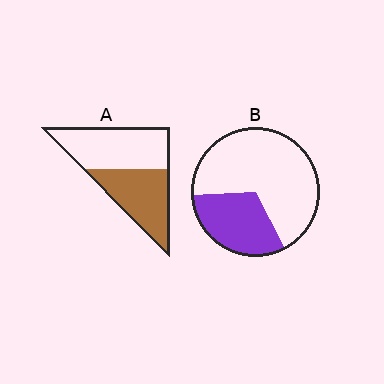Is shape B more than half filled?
No.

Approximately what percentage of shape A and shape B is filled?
A is approximately 45% and B is approximately 30%.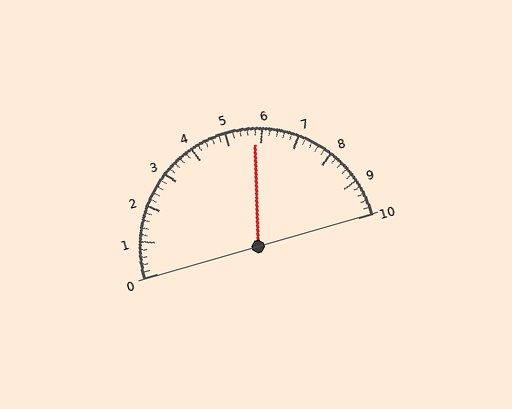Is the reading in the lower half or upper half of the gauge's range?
The reading is in the upper half of the range (0 to 10).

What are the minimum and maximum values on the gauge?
The gauge ranges from 0 to 10.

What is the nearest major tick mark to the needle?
The nearest major tick mark is 6.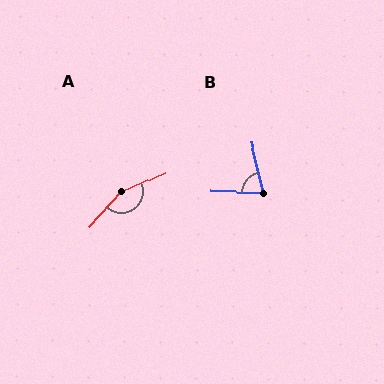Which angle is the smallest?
B, at approximately 75 degrees.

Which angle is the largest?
A, at approximately 155 degrees.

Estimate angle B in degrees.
Approximately 75 degrees.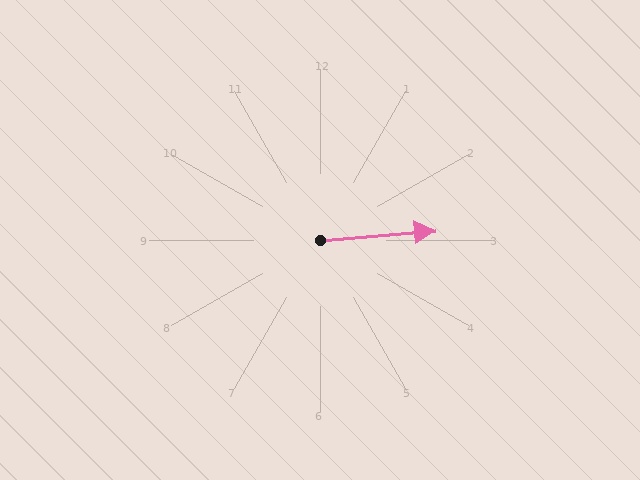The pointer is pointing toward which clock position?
Roughly 3 o'clock.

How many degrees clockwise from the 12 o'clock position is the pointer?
Approximately 85 degrees.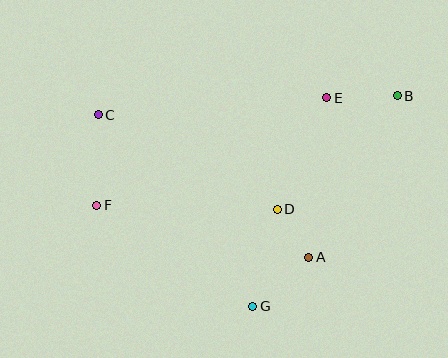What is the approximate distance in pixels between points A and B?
The distance between A and B is approximately 184 pixels.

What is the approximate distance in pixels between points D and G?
The distance between D and G is approximately 100 pixels.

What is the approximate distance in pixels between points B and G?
The distance between B and G is approximately 255 pixels.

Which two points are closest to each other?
Points A and D are closest to each other.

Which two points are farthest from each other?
Points B and F are farthest from each other.